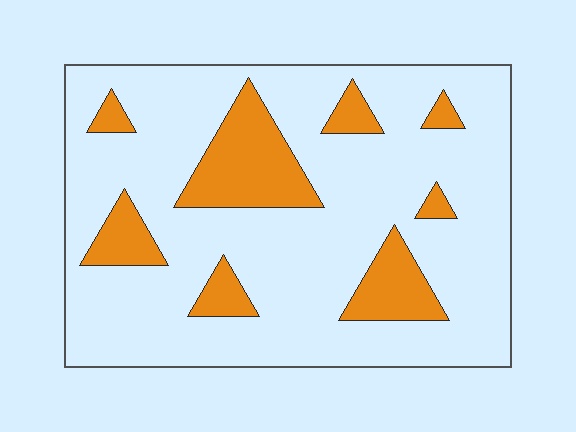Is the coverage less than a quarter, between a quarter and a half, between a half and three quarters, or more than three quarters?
Less than a quarter.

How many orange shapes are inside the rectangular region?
8.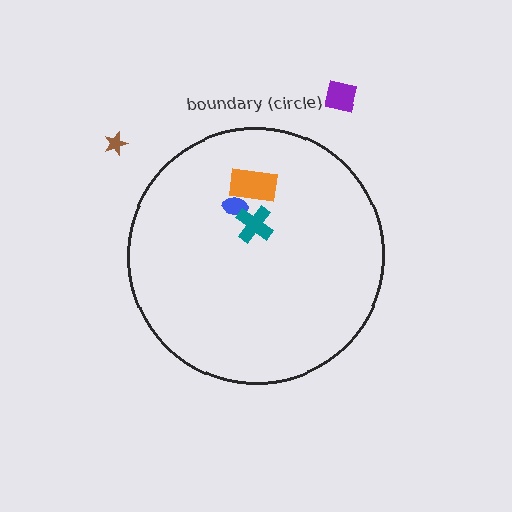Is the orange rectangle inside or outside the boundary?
Inside.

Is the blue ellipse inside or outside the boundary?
Inside.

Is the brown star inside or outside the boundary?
Outside.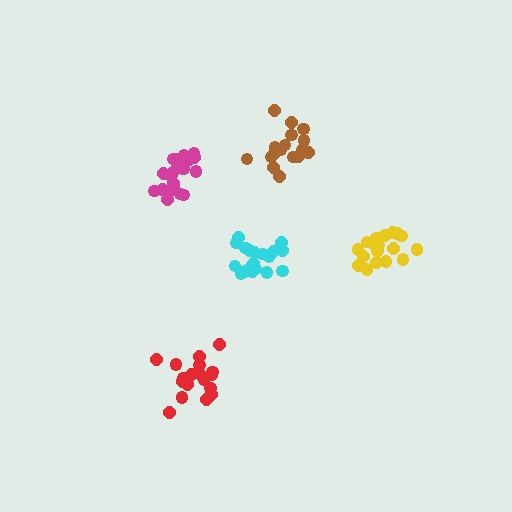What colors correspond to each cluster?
The clusters are colored: brown, cyan, yellow, red, magenta.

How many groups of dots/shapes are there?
There are 5 groups.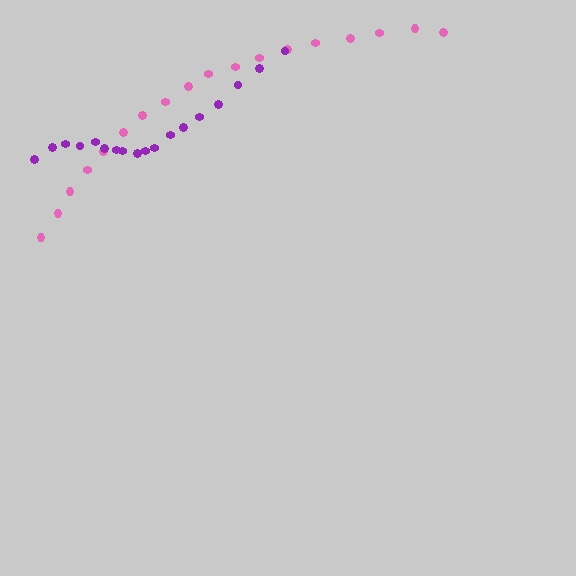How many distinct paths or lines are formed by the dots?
There are 2 distinct paths.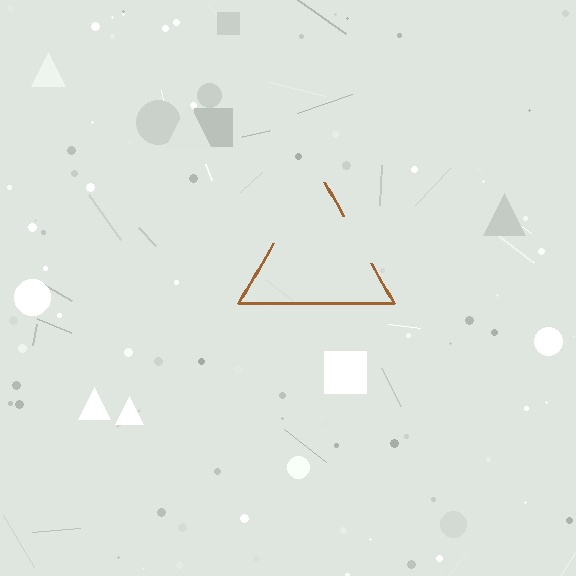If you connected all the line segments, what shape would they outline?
They would outline a triangle.